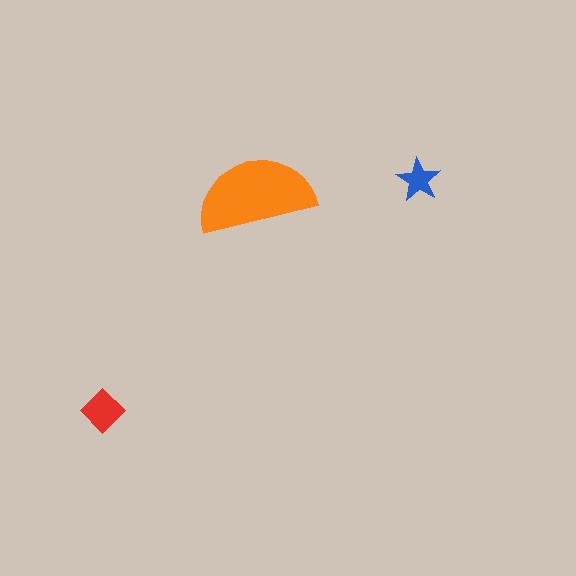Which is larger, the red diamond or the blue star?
The red diamond.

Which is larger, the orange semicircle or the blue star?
The orange semicircle.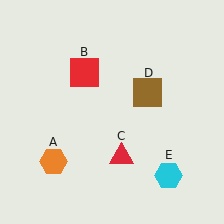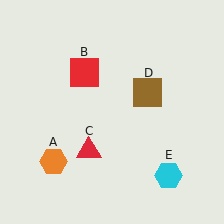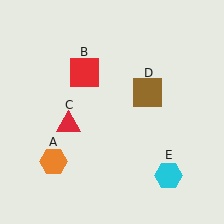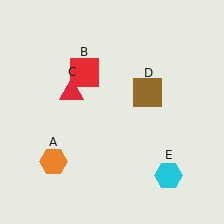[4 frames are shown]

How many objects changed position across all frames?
1 object changed position: red triangle (object C).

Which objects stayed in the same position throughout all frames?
Orange hexagon (object A) and red square (object B) and brown square (object D) and cyan hexagon (object E) remained stationary.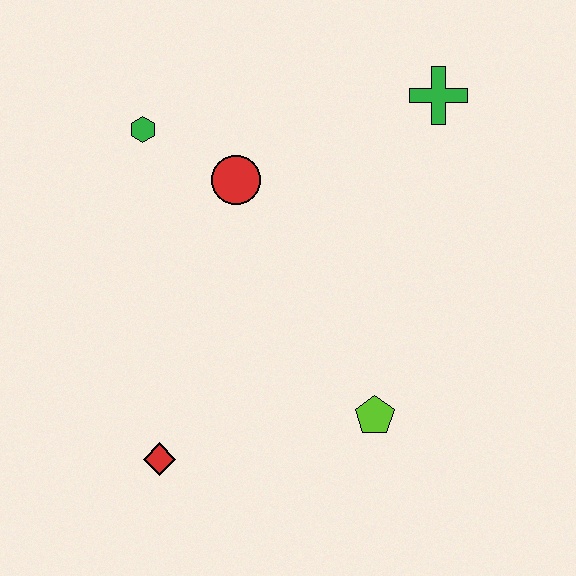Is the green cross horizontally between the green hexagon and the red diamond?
No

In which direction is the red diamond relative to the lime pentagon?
The red diamond is to the left of the lime pentagon.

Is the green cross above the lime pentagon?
Yes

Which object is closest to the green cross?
The red circle is closest to the green cross.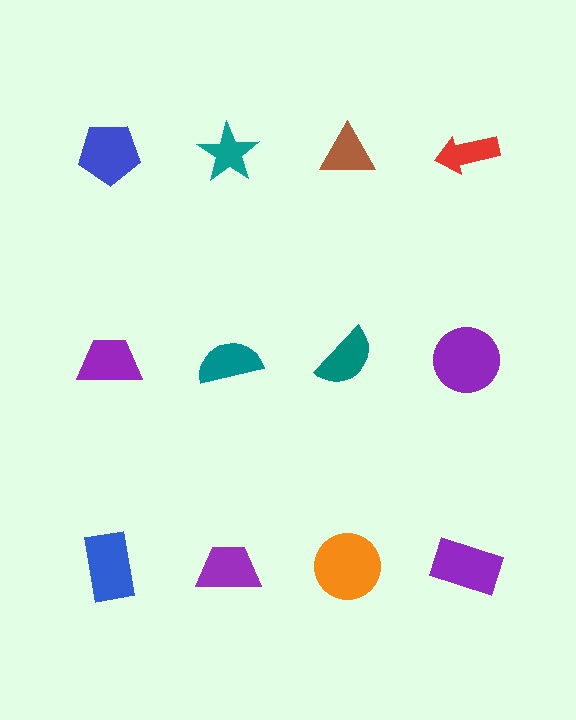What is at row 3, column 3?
An orange circle.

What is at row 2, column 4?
A purple circle.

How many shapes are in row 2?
4 shapes.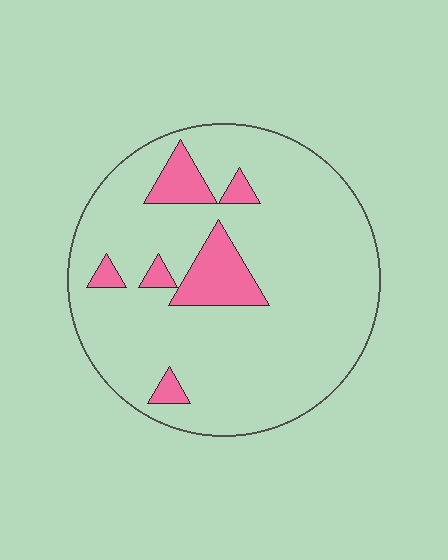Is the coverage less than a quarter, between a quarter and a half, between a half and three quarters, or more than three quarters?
Less than a quarter.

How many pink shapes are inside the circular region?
6.